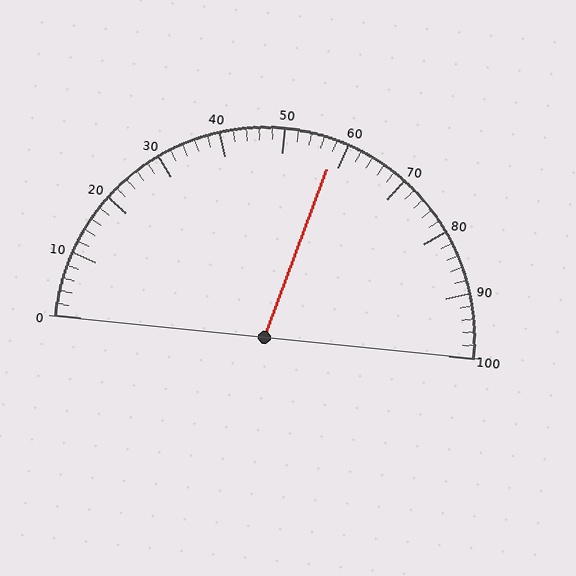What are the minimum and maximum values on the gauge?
The gauge ranges from 0 to 100.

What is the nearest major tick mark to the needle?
The nearest major tick mark is 60.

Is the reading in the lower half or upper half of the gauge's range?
The reading is in the upper half of the range (0 to 100).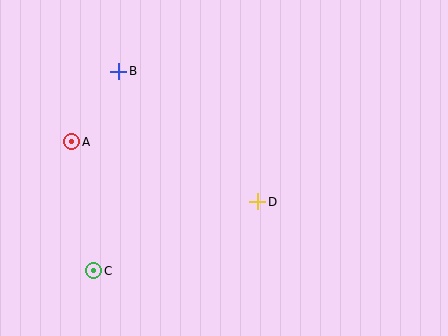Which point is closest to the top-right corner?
Point D is closest to the top-right corner.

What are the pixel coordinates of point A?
Point A is at (72, 142).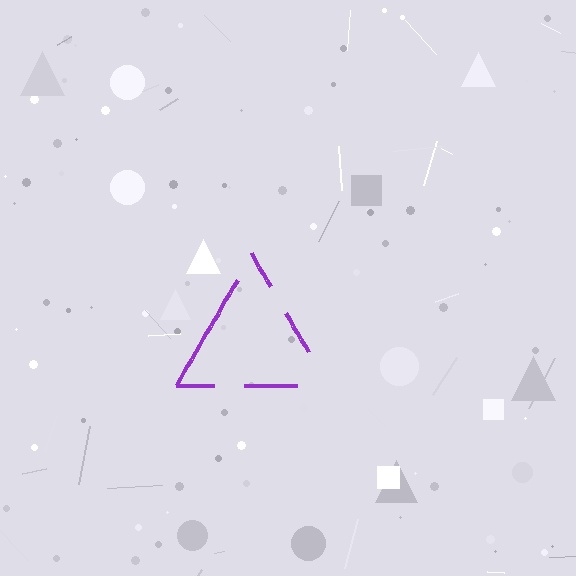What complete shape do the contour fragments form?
The contour fragments form a triangle.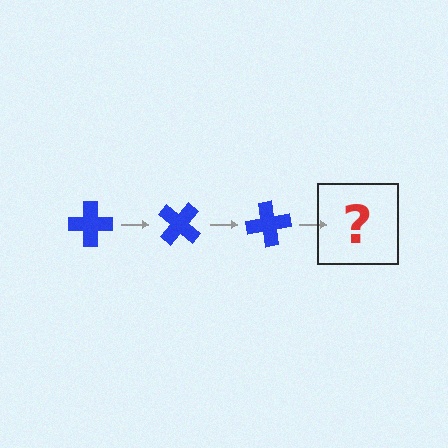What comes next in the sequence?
The next element should be a blue cross rotated 120 degrees.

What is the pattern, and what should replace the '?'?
The pattern is that the cross rotates 40 degrees each step. The '?' should be a blue cross rotated 120 degrees.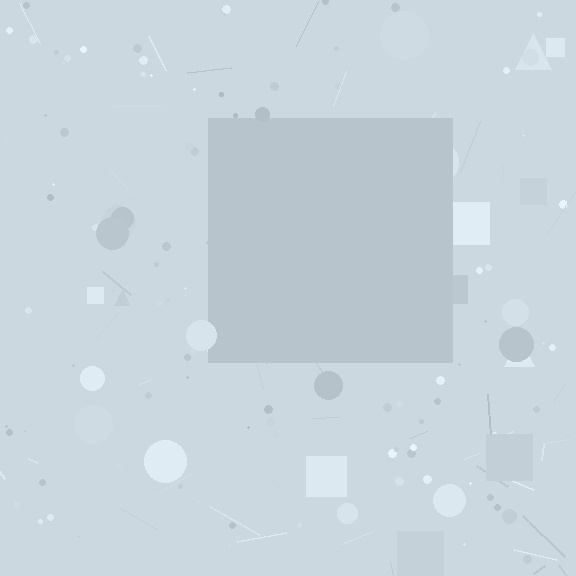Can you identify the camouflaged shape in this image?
The camouflaged shape is a square.